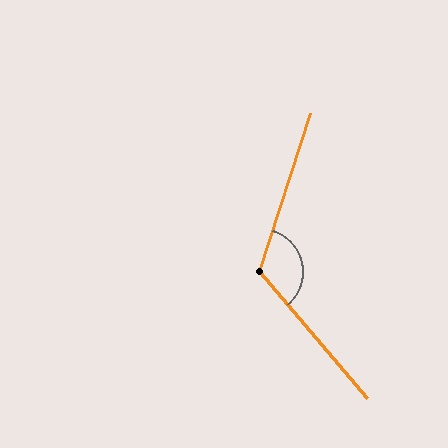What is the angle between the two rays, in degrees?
Approximately 122 degrees.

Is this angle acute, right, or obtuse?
It is obtuse.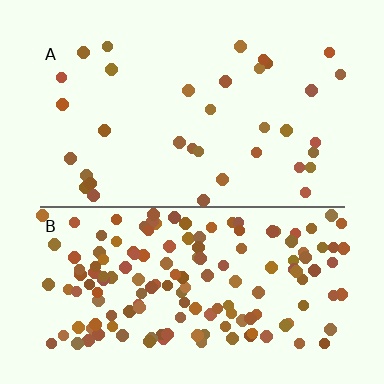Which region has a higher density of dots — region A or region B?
B (the bottom).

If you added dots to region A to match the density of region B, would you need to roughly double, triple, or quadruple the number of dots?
Approximately quadruple.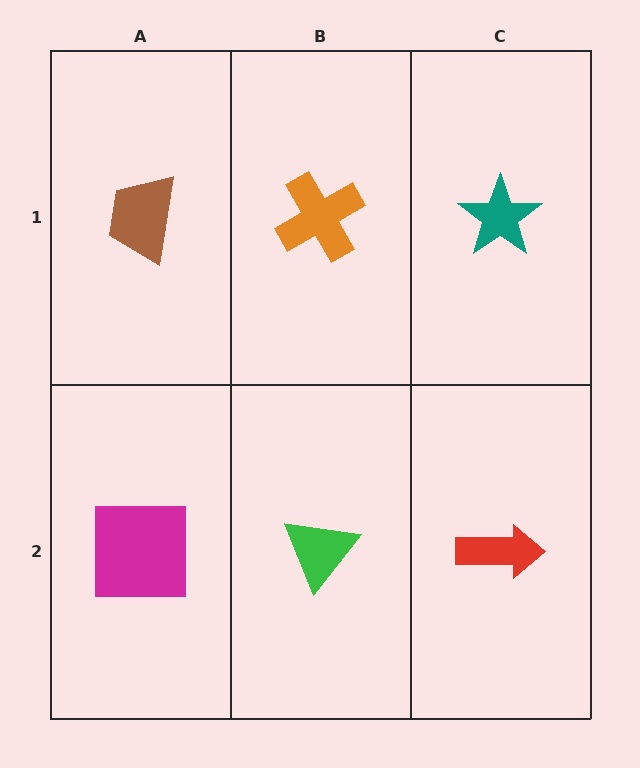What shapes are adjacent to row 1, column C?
A red arrow (row 2, column C), an orange cross (row 1, column B).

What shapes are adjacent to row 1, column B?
A green triangle (row 2, column B), a brown trapezoid (row 1, column A), a teal star (row 1, column C).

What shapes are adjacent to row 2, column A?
A brown trapezoid (row 1, column A), a green triangle (row 2, column B).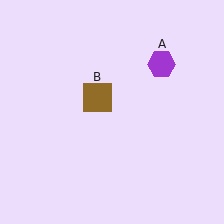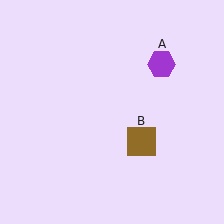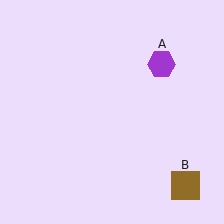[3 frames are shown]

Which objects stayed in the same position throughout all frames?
Purple hexagon (object A) remained stationary.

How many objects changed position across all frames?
1 object changed position: brown square (object B).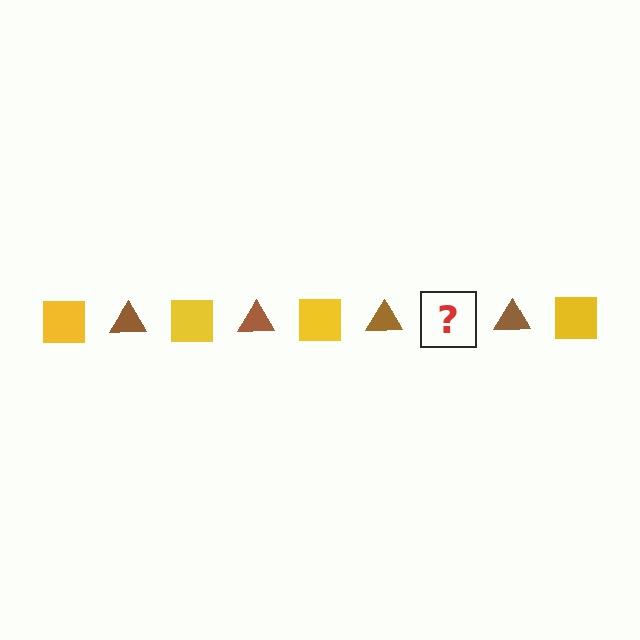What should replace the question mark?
The question mark should be replaced with a yellow square.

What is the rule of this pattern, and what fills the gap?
The rule is that the pattern alternates between yellow square and brown triangle. The gap should be filled with a yellow square.